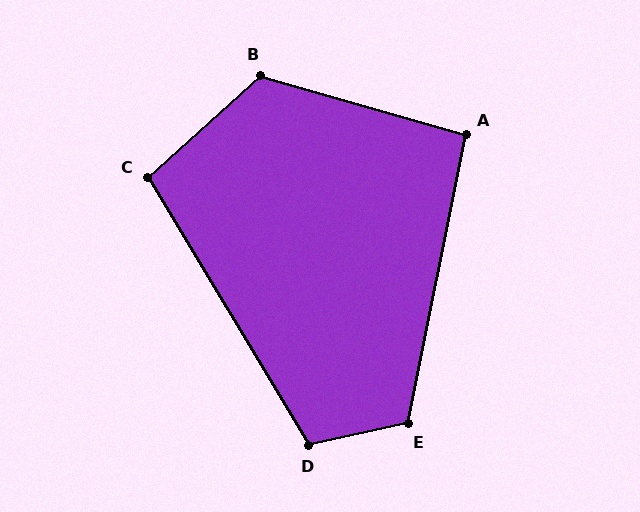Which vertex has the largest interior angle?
B, at approximately 122 degrees.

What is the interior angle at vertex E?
Approximately 113 degrees (obtuse).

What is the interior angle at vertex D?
Approximately 109 degrees (obtuse).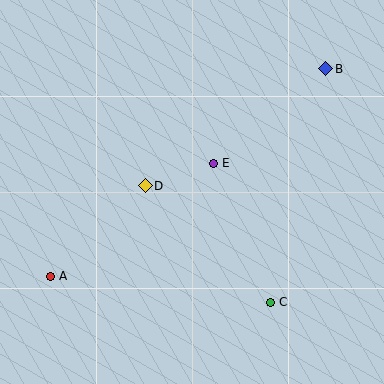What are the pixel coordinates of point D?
Point D is at (145, 186).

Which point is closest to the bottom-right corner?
Point C is closest to the bottom-right corner.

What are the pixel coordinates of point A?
Point A is at (50, 276).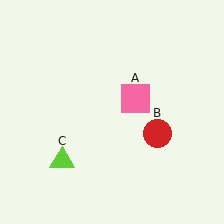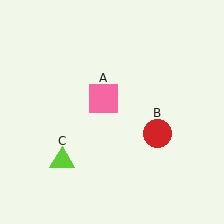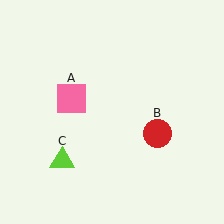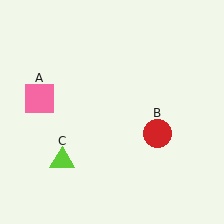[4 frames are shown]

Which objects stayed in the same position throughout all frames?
Red circle (object B) and lime triangle (object C) remained stationary.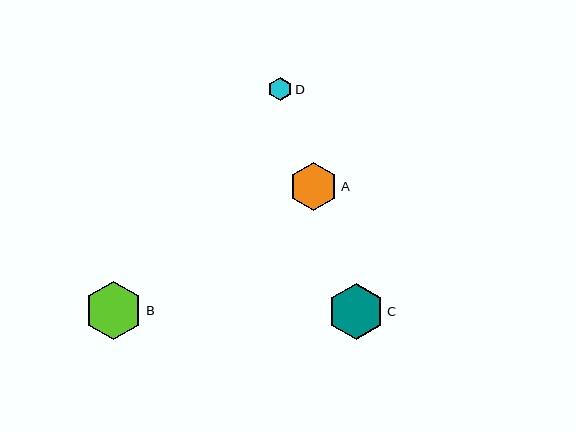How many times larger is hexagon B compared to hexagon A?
Hexagon B is approximately 1.2 times the size of hexagon A.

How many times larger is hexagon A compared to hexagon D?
Hexagon A is approximately 2.1 times the size of hexagon D.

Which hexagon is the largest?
Hexagon B is the largest with a size of approximately 59 pixels.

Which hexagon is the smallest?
Hexagon D is the smallest with a size of approximately 23 pixels.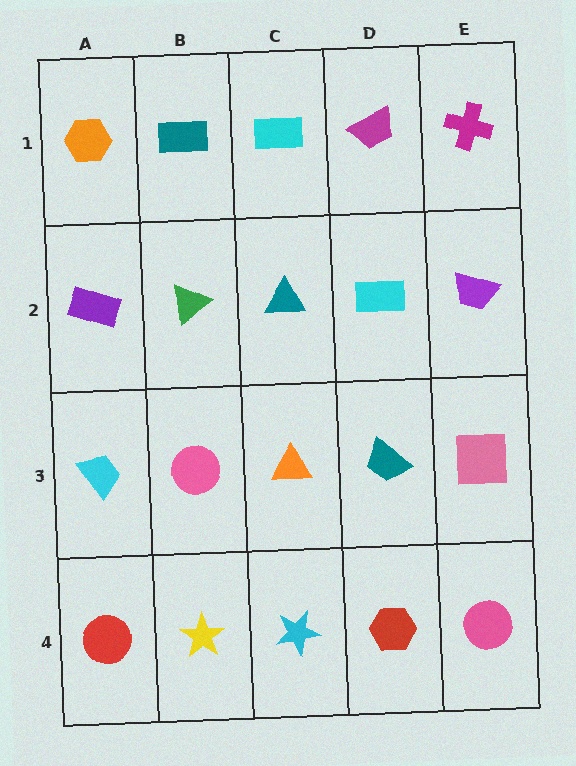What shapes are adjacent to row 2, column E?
A magenta cross (row 1, column E), a pink square (row 3, column E), a cyan rectangle (row 2, column D).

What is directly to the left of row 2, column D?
A teal triangle.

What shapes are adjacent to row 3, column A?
A purple rectangle (row 2, column A), a red circle (row 4, column A), a pink circle (row 3, column B).